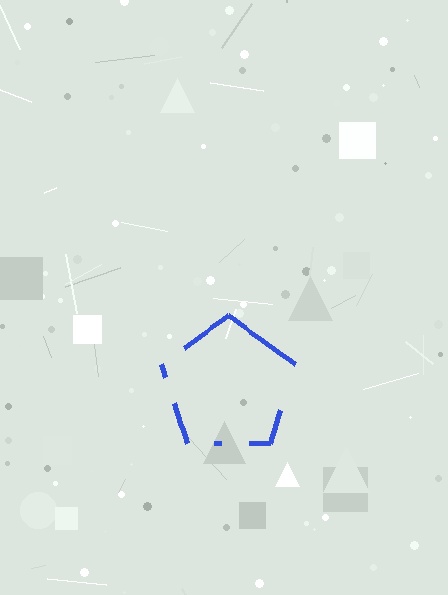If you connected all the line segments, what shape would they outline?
They would outline a pentagon.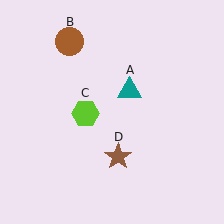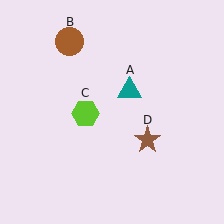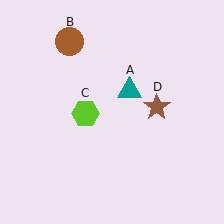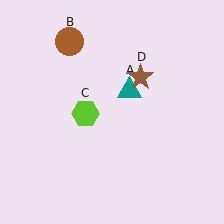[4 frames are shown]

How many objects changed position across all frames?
1 object changed position: brown star (object D).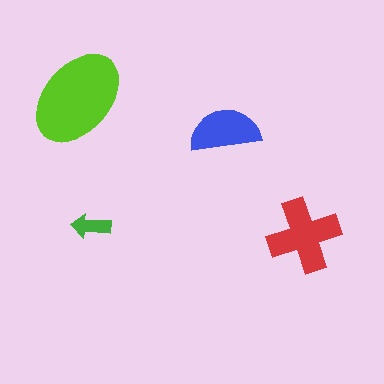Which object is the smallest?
The green arrow.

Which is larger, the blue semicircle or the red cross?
The red cross.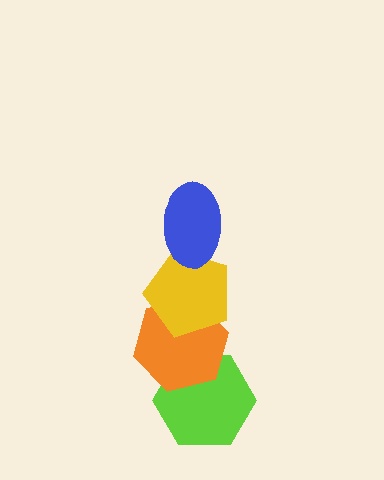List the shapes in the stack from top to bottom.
From top to bottom: the blue ellipse, the yellow pentagon, the orange hexagon, the lime hexagon.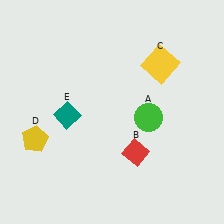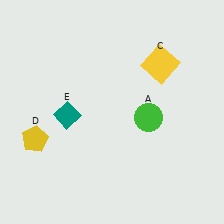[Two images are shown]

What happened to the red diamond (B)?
The red diamond (B) was removed in Image 2. It was in the bottom-right area of Image 1.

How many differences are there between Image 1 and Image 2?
There is 1 difference between the two images.